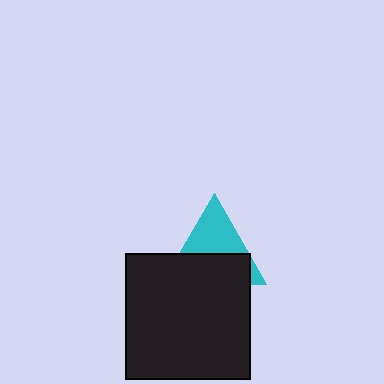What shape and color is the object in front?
The object in front is a black square.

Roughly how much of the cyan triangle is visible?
About half of it is visible (roughly 47%).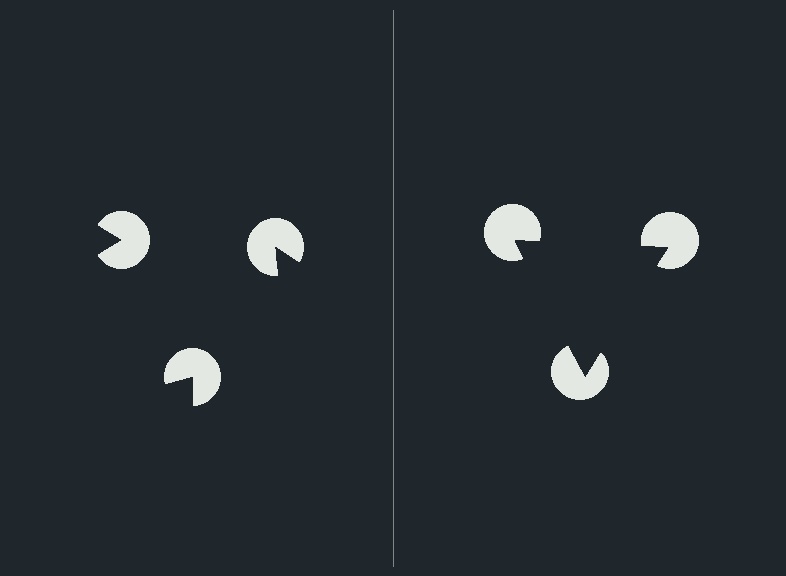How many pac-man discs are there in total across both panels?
6 — 3 on each side.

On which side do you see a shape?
An illusory triangle appears on the right side. On the left side the wedge cuts are rotated, so no coherent shape forms.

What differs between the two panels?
The pac-man discs are positioned identically on both sides; only the wedge orientations differ. On the right they align to a triangle; on the left they are misaligned.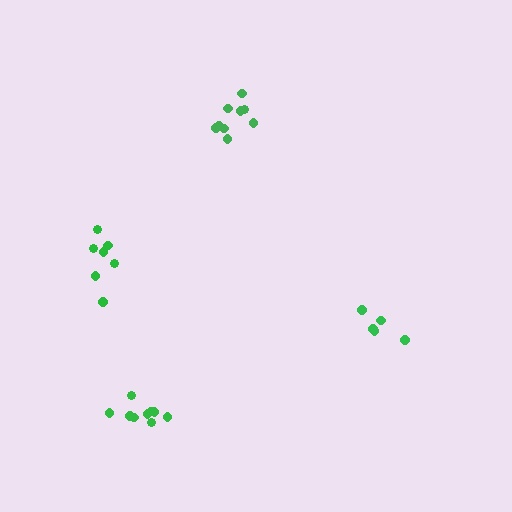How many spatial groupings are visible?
There are 4 spatial groupings.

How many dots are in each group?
Group 1: 7 dots, Group 2: 9 dots, Group 3: 5 dots, Group 4: 9 dots (30 total).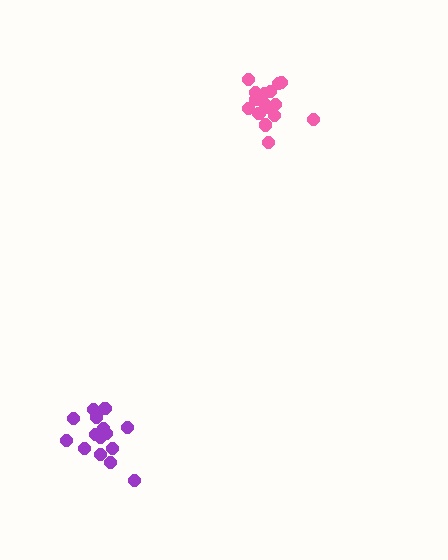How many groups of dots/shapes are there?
There are 2 groups.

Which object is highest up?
The pink cluster is topmost.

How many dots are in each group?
Group 1: 17 dots, Group 2: 16 dots (33 total).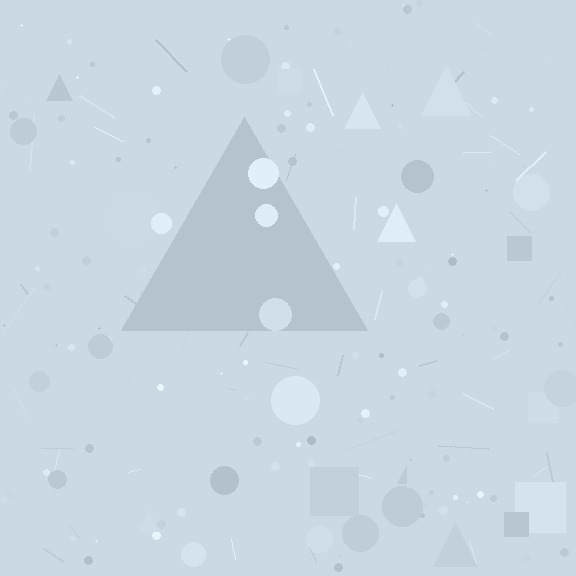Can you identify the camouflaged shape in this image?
The camouflaged shape is a triangle.